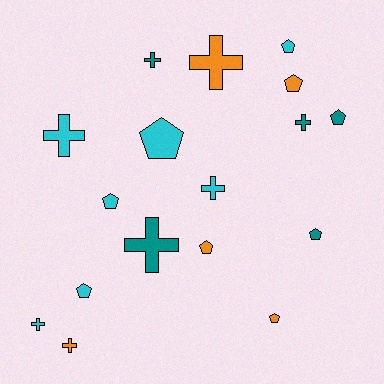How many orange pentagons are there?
There are 3 orange pentagons.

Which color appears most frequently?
Cyan, with 7 objects.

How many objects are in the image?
There are 17 objects.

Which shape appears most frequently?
Pentagon, with 9 objects.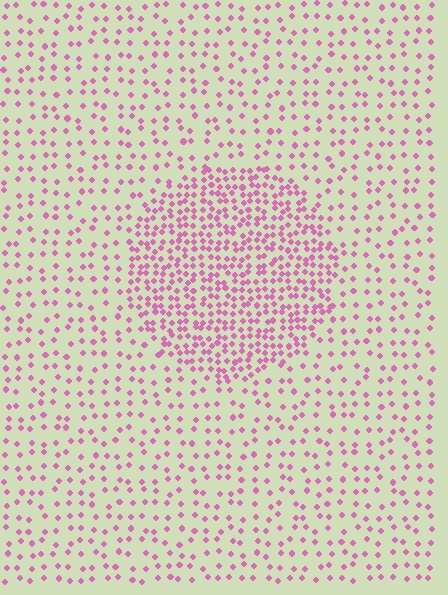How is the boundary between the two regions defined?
The boundary is defined by a change in element density (approximately 2.5x ratio). All elements are the same color, size, and shape.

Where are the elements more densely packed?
The elements are more densely packed inside the circle boundary.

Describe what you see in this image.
The image contains small pink elements arranged at two different densities. A circle-shaped region is visible where the elements are more densely packed than the surrounding area.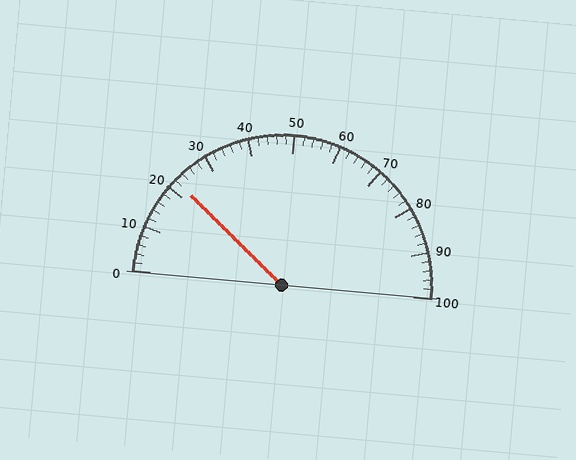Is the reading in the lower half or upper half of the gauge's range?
The reading is in the lower half of the range (0 to 100).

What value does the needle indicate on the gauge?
The needle indicates approximately 22.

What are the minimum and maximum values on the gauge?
The gauge ranges from 0 to 100.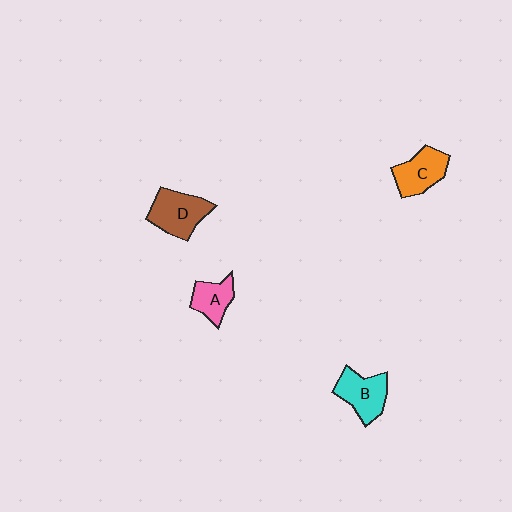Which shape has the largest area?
Shape D (brown).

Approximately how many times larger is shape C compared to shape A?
Approximately 1.3 times.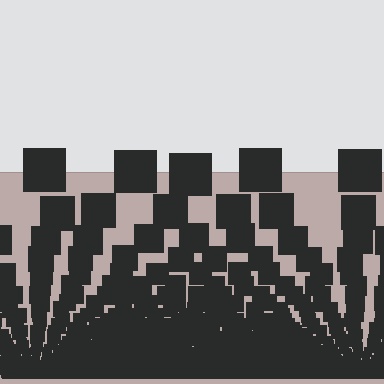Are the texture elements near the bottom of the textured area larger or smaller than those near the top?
Smaller. The gradient is inverted — elements near the bottom are smaller and denser.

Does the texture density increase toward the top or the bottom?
Density increases toward the bottom.